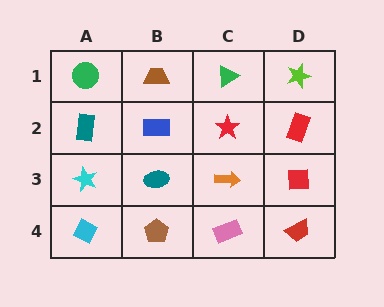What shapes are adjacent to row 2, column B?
A brown trapezoid (row 1, column B), a teal ellipse (row 3, column B), a teal rectangle (row 2, column A), a red star (row 2, column C).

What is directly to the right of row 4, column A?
A brown pentagon.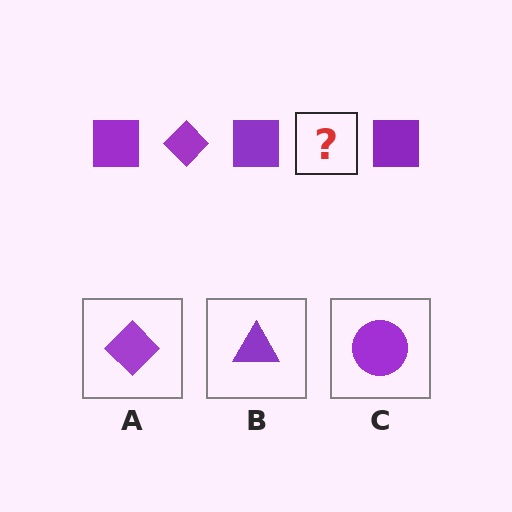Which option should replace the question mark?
Option A.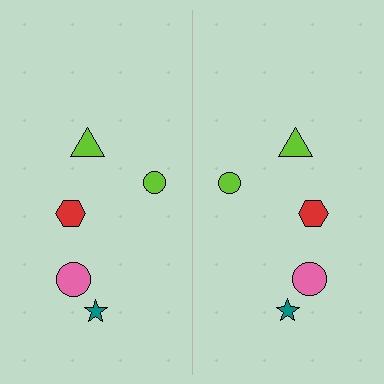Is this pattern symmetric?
Yes, this pattern has bilateral (reflection) symmetry.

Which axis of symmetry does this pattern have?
The pattern has a vertical axis of symmetry running through the center of the image.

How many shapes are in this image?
There are 10 shapes in this image.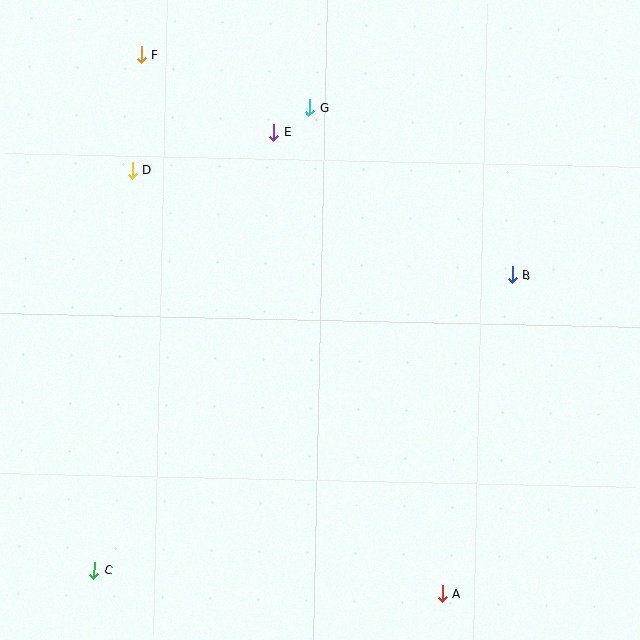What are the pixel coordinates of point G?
Point G is at (309, 107).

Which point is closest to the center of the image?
Point E at (274, 132) is closest to the center.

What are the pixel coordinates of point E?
Point E is at (274, 132).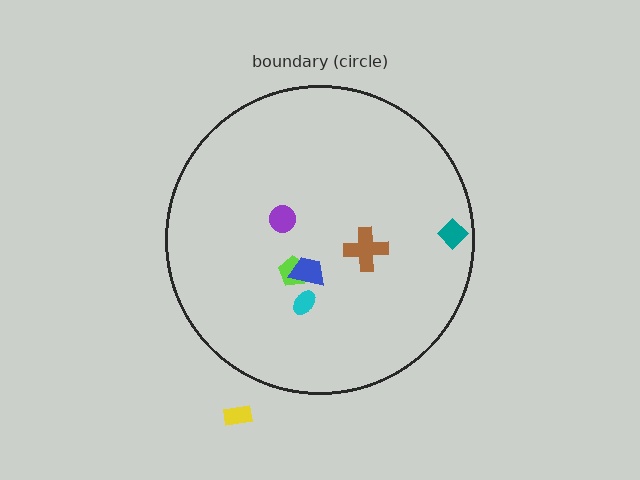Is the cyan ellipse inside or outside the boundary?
Inside.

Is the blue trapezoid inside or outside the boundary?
Inside.